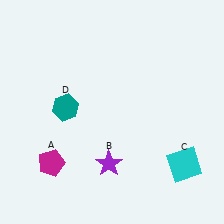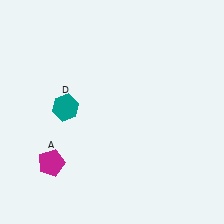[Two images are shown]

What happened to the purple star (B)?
The purple star (B) was removed in Image 2. It was in the bottom-left area of Image 1.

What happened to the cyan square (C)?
The cyan square (C) was removed in Image 2. It was in the bottom-right area of Image 1.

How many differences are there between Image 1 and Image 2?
There are 2 differences between the two images.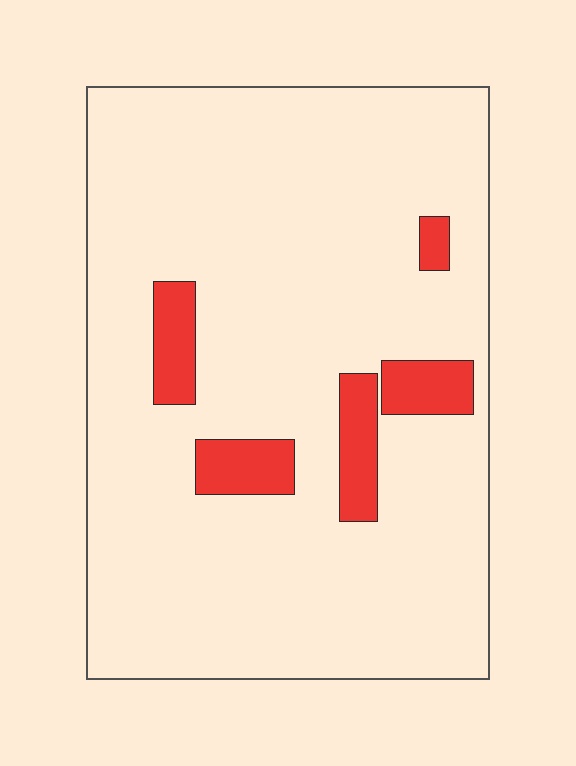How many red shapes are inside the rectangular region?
5.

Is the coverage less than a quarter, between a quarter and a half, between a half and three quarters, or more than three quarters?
Less than a quarter.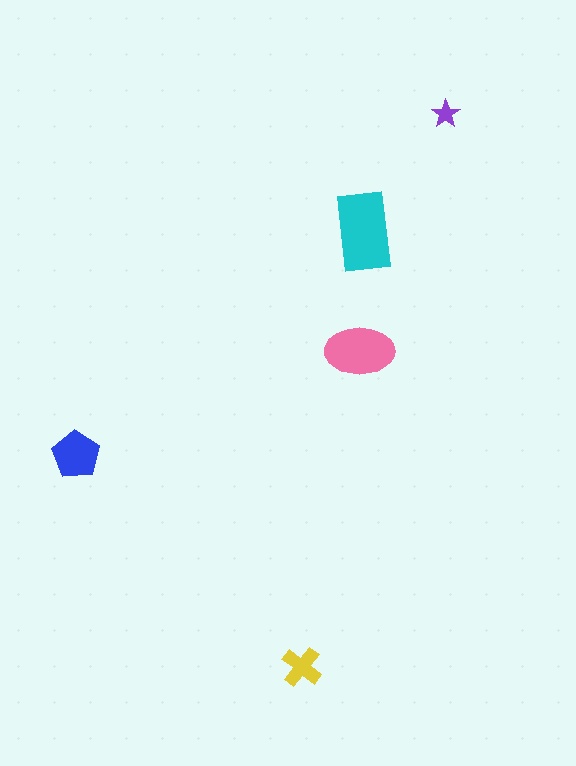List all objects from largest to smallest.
The cyan rectangle, the pink ellipse, the blue pentagon, the yellow cross, the purple star.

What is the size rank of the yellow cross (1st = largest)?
4th.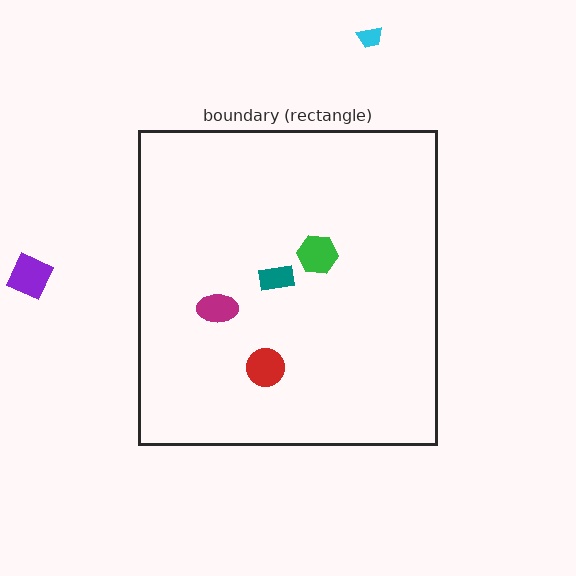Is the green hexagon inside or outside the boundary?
Inside.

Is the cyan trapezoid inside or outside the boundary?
Outside.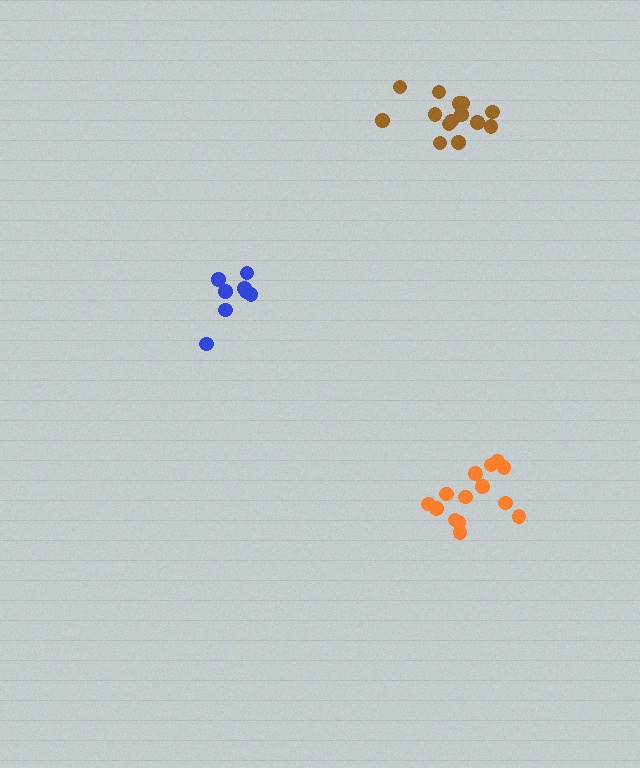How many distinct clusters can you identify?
There are 3 distinct clusters.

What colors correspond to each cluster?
The clusters are colored: brown, orange, blue.